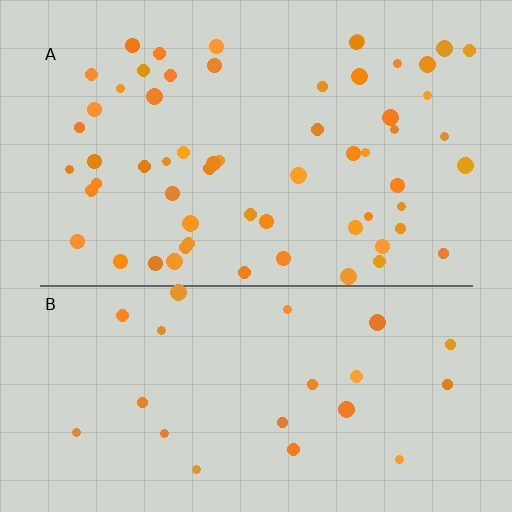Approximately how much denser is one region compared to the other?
Approximately 2.6× — region A over region B.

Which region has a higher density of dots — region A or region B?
A (the top).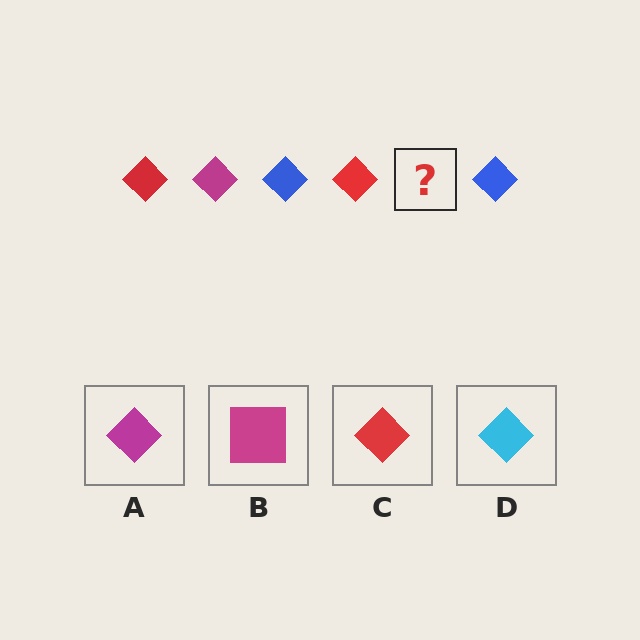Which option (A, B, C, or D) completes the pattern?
A.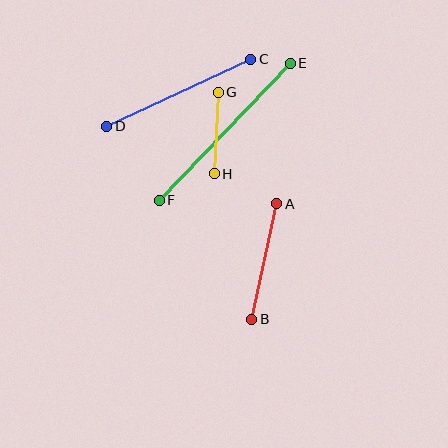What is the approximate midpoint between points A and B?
The midpoint is at approximately (264, 262) pixels.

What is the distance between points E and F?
The distance is approximately 189 pixels.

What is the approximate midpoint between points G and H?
The midpoint is at approximately (216, 133) pixels.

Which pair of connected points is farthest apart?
Points E and F are farthest apart.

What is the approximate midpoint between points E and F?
The midpoint is at approximately (225, 132) pixels.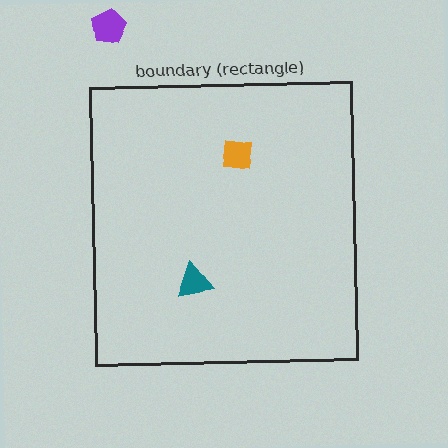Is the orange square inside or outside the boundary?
Inside.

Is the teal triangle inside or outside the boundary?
Inside.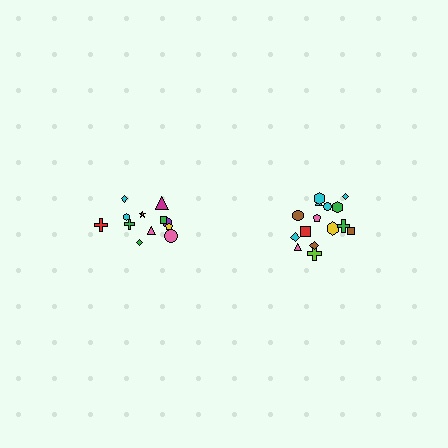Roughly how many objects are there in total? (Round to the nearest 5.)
Roughly 25 objects in total.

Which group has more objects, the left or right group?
The right group.